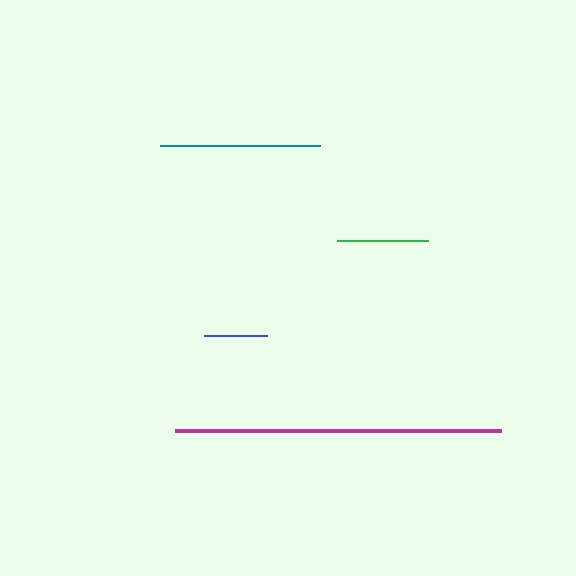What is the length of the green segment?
The green segment is approximately 91 pixels long.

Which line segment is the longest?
The magenta line is the longest at approximately 325 pixels.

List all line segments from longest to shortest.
From longest to shortest: magenta, teal, green, blue.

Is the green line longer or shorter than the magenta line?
The magenta line is longer than the green line.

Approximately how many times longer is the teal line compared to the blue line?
The teal line is approximately 2.6 times the length of the blue line.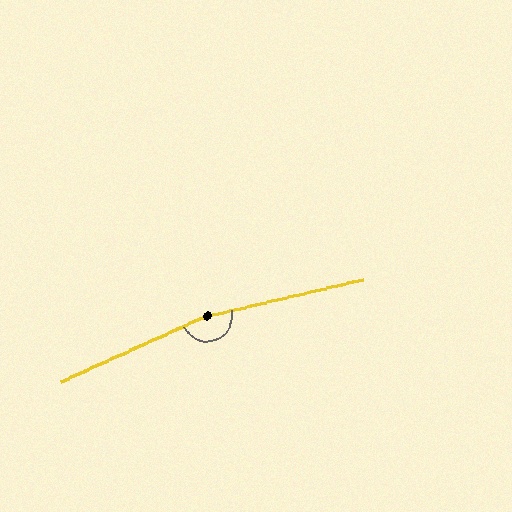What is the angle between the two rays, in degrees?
Approximately 169 degrees.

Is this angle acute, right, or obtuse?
It is obtuse.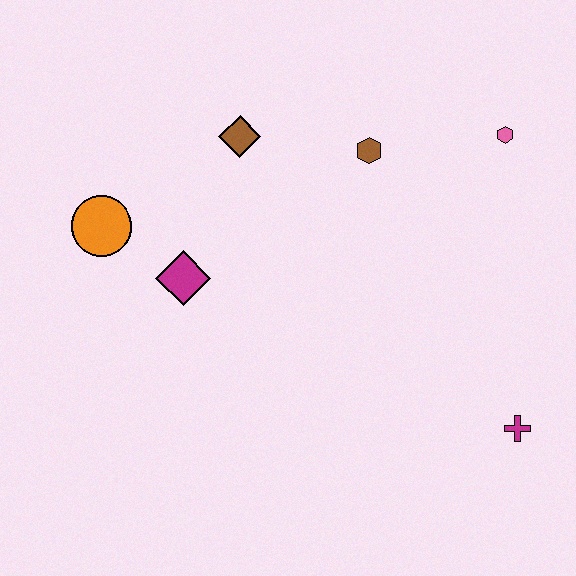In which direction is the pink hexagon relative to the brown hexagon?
The pink hexagon is to the right of the brown hexagon.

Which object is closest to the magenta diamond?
The orange circle is closest to the magenta diamond.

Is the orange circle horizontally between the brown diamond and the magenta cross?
No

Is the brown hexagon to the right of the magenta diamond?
Yes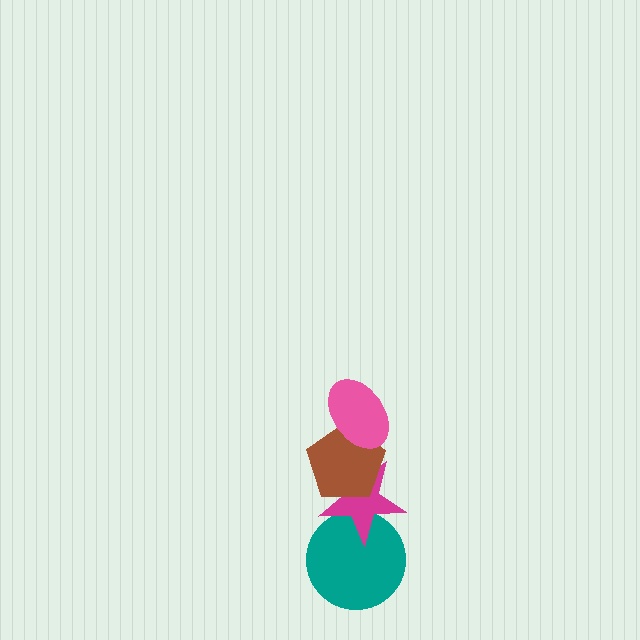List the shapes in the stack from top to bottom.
From top to bottom: the pink ellipse, the brown pentagon, the magenta star, the teal circle.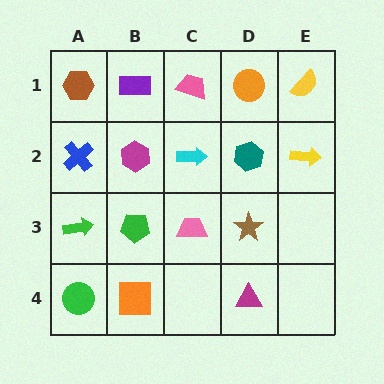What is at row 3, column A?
A green arrow.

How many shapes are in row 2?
5 shapes.